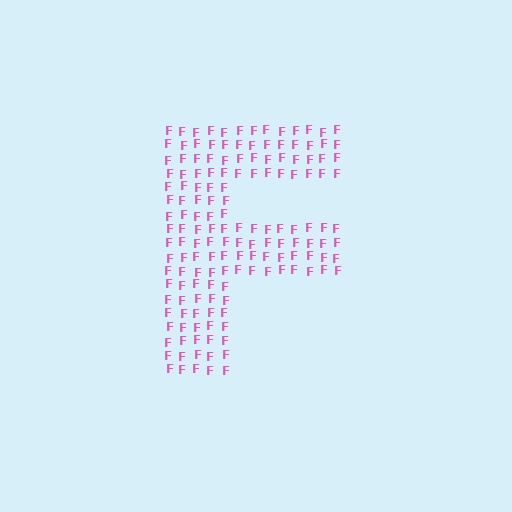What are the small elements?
The small elements are letter F's.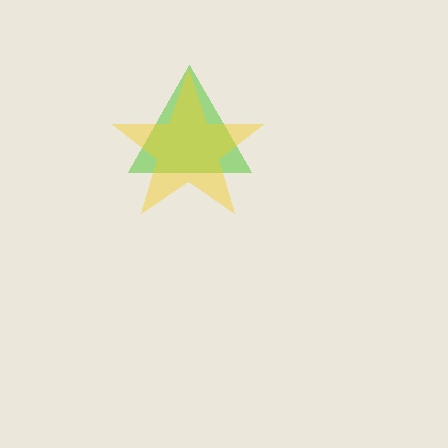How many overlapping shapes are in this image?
There are 2 overlapping shapes in the image.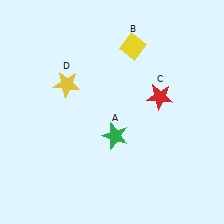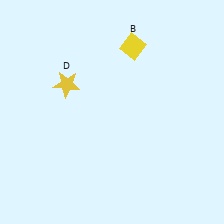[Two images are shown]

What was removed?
The red star (C), the green star (A) were removed in Image 2.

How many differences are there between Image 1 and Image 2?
There are 2 differences between the two images.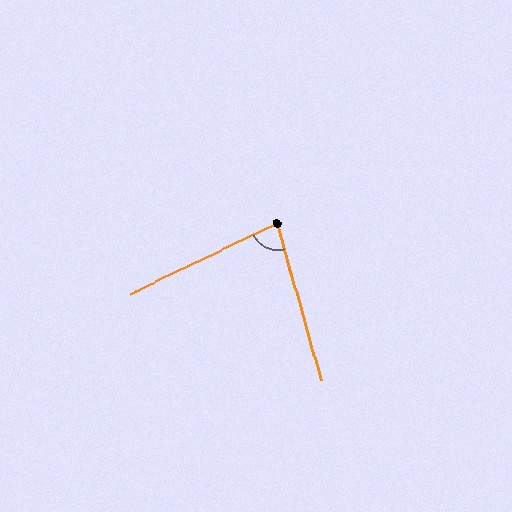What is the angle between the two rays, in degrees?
Approximately 80 degrees.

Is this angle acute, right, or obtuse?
It is acute.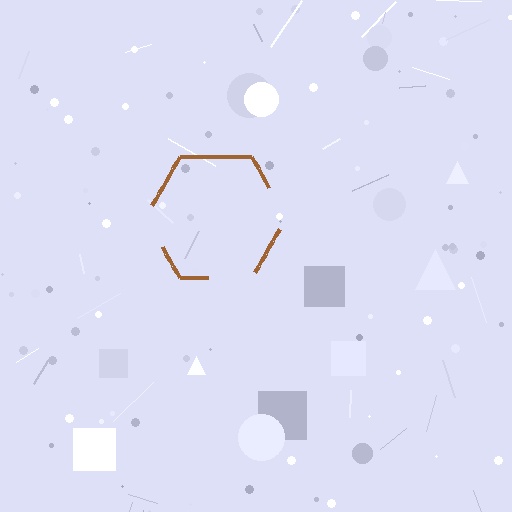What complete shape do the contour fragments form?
The contour fragments form a hexagon.